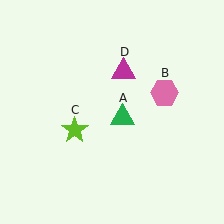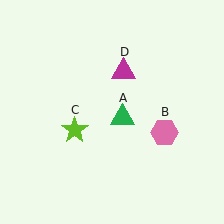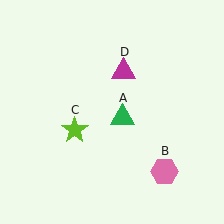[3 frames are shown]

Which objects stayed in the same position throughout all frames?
Green triangle (object A) and lime star (object C) and magenta triangle (object D) remained stationary.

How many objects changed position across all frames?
1 object changed position: pink hexagon (object B).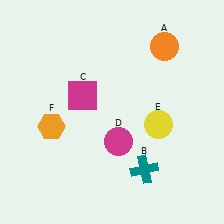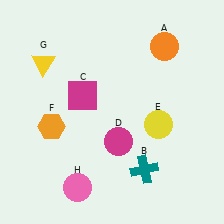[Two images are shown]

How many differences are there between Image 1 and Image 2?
There are 2 differences between the two images.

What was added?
A yellow triangle (G), a pink circle (H) were added in Image 2.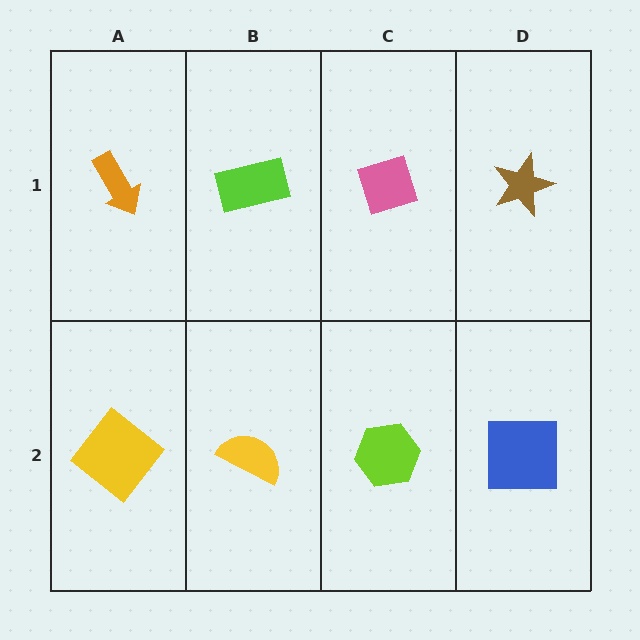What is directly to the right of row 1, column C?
A brown star.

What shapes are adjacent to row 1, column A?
A yellow diamond (row 2, column A), a lime rectangle (row 1, column B).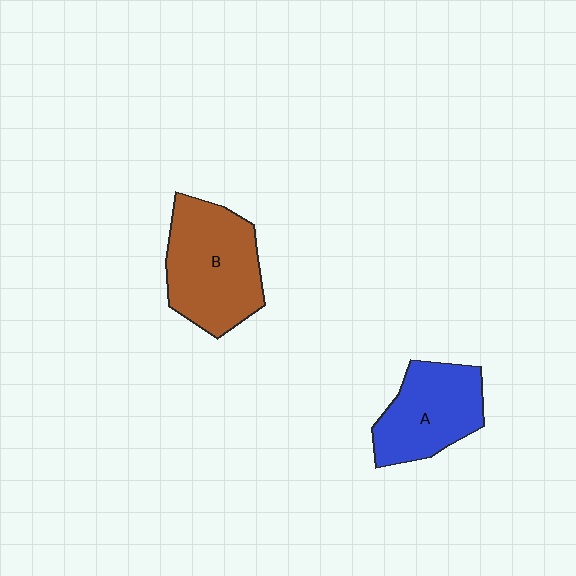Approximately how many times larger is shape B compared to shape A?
Approximately 1.3 times.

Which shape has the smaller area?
Shape A (blue).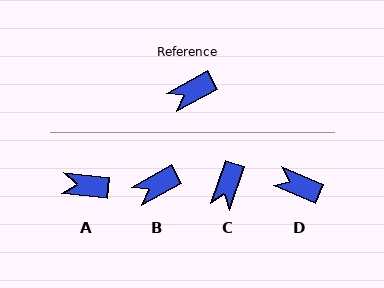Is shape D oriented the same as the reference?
No, it is off by about 52 degrees.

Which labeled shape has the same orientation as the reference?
B.